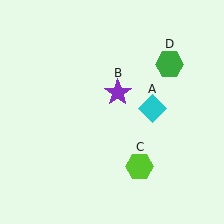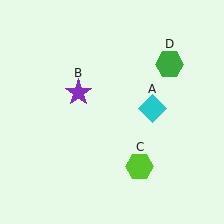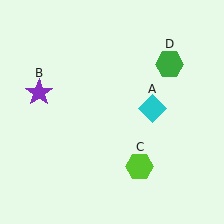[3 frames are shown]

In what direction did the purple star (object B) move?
The purple star (object B) moved left.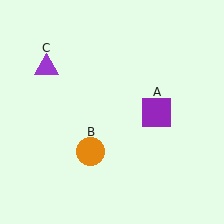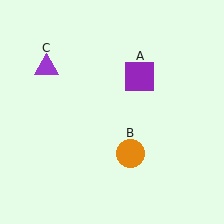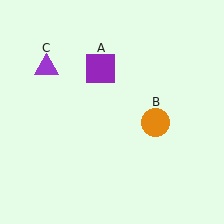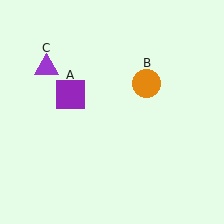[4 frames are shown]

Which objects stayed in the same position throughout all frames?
Purple triangle (object C) remained stationary.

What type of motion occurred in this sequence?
The purple square (object A), orange circle (object B) rotated counterclockwise around the center of the scene.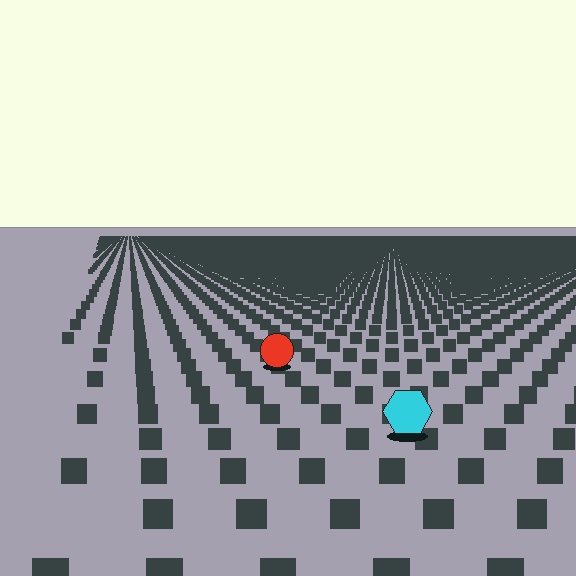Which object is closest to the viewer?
The cyan hexagon is closest. The texture marks near it are larger and more spread out.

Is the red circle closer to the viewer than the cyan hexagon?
No. The cyan hexagon is closer — you can tell from the texture gradient: the ground texture is coarser near it.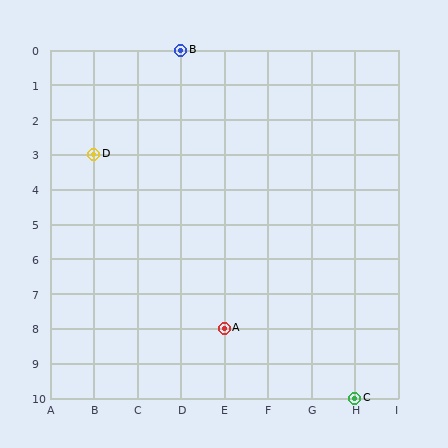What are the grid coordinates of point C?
Point C is at grid coordinates (H, 10).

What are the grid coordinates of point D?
Point D is at grid coordinates (B, 3).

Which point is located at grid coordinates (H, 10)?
Point C is at (H, 10).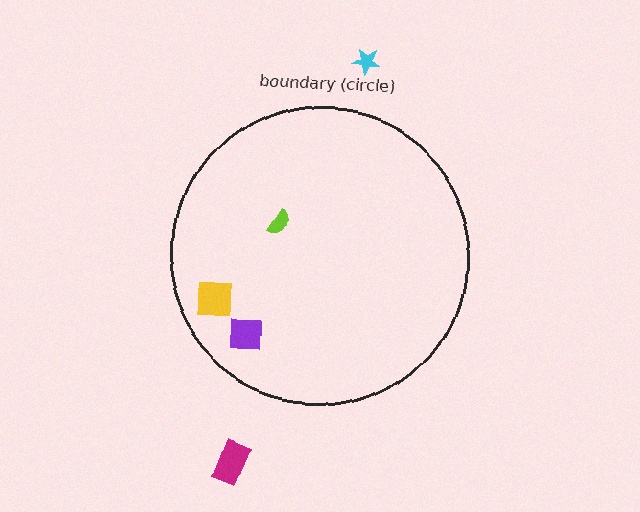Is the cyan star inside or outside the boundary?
Outside.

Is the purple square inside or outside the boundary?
Inside.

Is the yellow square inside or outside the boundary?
Inside.